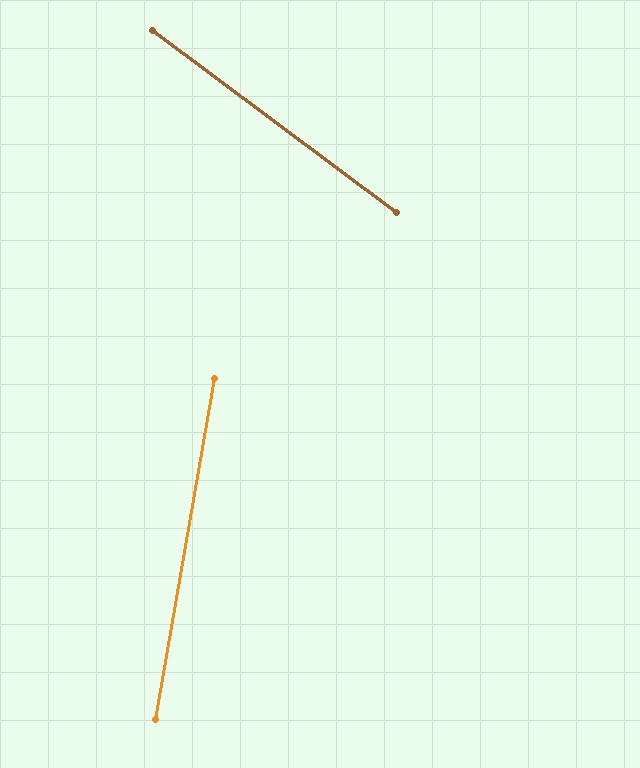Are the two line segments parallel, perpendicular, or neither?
Neither parallel nor perpendicular — they differ by about 63°.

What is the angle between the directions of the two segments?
Approximately 63 degrees.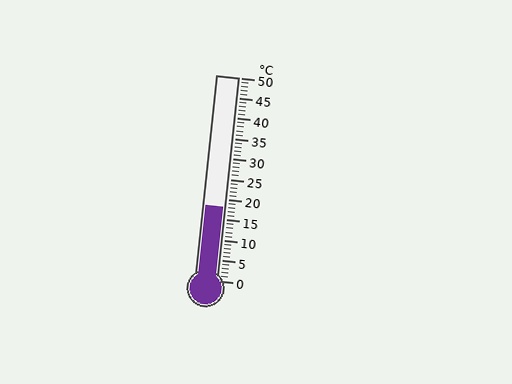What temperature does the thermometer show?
The thermometer shows approximately 18°C.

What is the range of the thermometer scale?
The thermometer scale ranges from 0°C to 50°C.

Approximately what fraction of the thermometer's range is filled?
The thermometer is filled to approximately 35% of its range.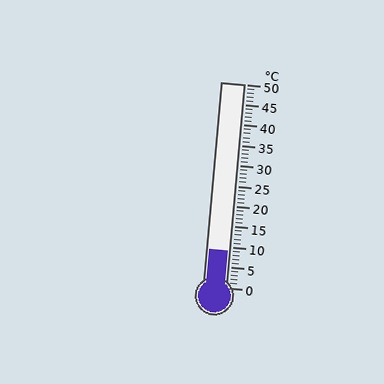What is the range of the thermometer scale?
The thermometer scale ranges from 0°C to 50°C.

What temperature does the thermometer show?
The thermometer shows approximately 9°C.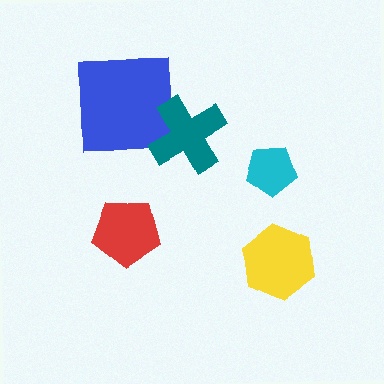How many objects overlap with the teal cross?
1 object overlaps with the teal cross.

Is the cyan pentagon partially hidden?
No, no other shape covers it.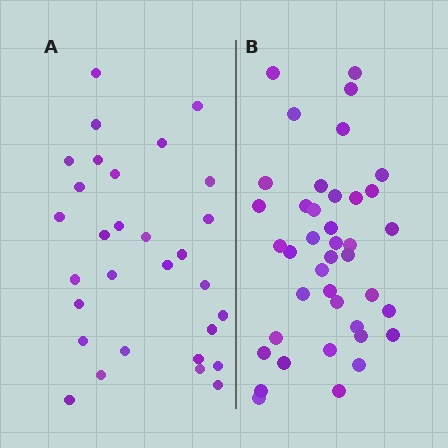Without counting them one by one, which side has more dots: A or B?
Region B (the right region) has more dots.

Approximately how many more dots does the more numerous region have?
Region B has roughly 10 or so more dots than region A.